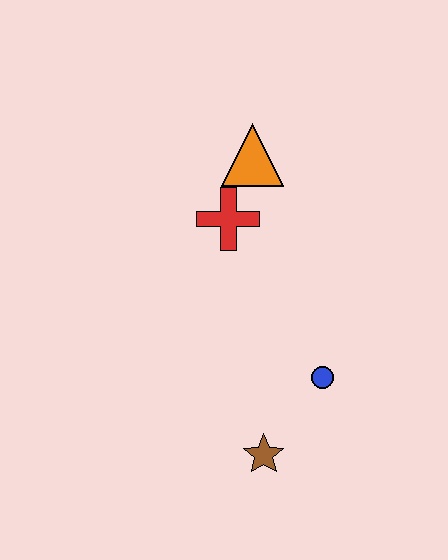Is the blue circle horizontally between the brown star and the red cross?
No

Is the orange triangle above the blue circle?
Yes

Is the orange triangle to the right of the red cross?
Yes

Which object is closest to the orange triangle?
The red cross is closest to the orange triangle.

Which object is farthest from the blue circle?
The orange triangle is farthest from the blue circle.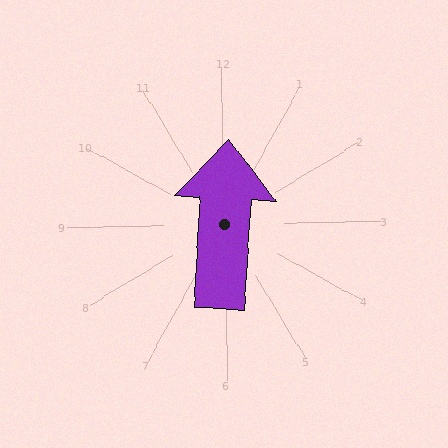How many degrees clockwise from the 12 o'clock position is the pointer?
Approximately 4 degrees.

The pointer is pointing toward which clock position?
Roughly 12 o'clock.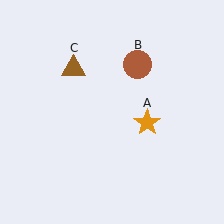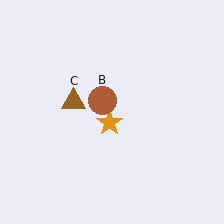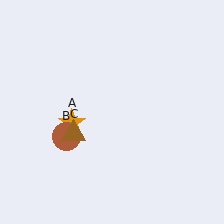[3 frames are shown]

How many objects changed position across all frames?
3 objects changed position: orange star (object A), brown circle (object B), brown triangle (object C).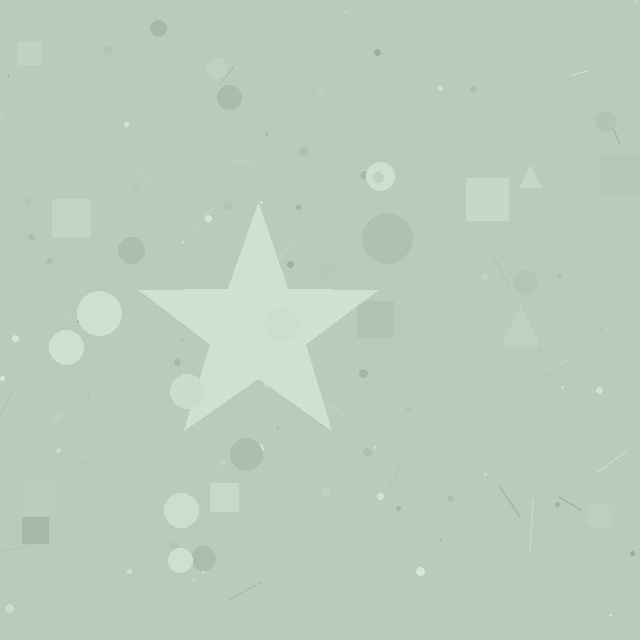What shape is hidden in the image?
A star is hidden in the image.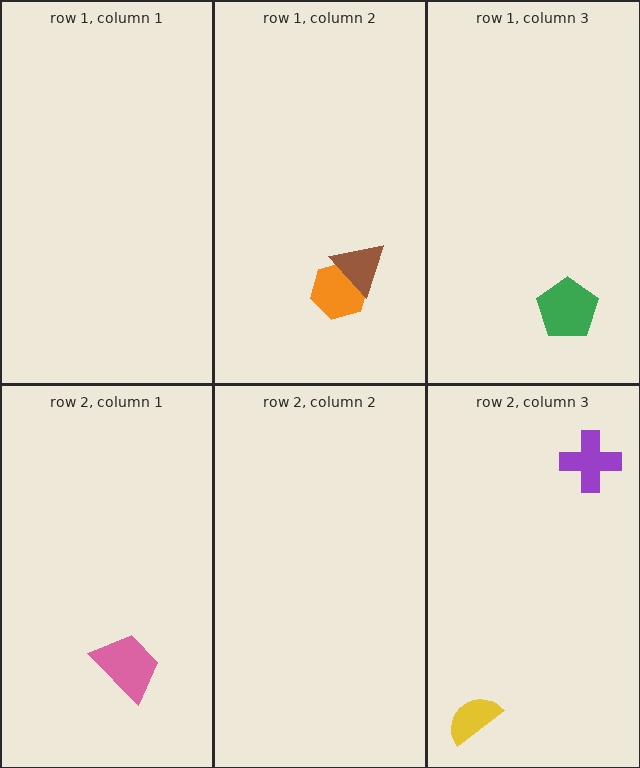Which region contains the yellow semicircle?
The row 2, column 3 region.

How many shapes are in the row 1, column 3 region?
1.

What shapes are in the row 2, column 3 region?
The purple cross, the yellow semicircle.